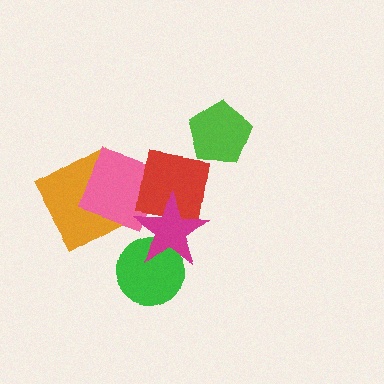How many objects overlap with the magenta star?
3 objects overlap with the magenta star.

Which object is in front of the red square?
The magenta star is in front of the red square.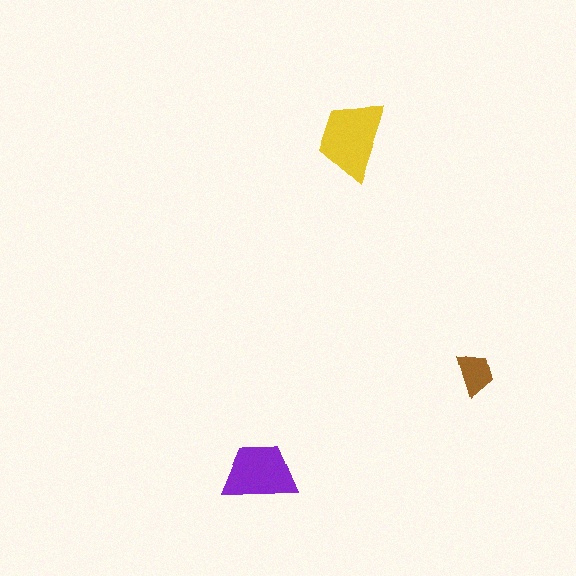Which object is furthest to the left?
The purple trapezoid is leftmost.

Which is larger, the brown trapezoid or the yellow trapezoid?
The yellow one.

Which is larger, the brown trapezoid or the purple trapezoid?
The purple one.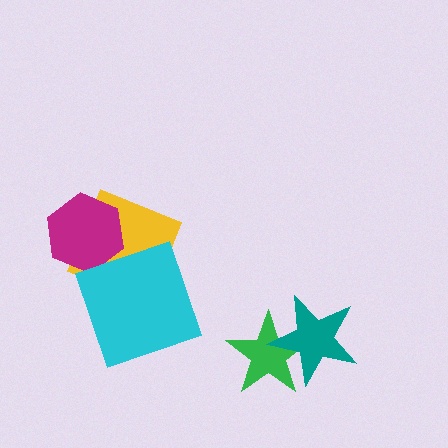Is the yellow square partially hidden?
Yes, it is partially covered by another shape.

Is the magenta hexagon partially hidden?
No, no other shape covers it.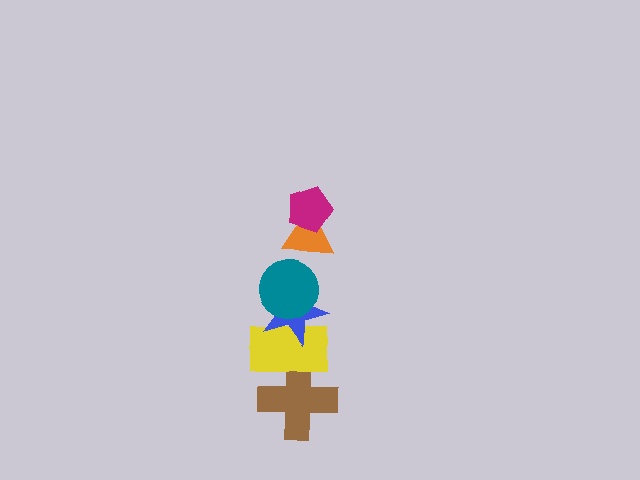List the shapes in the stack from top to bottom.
From top to bottom: the magenta pentagon, the orange triangle, the teal circle, the blue star, the yellow rectangle, the brown cross.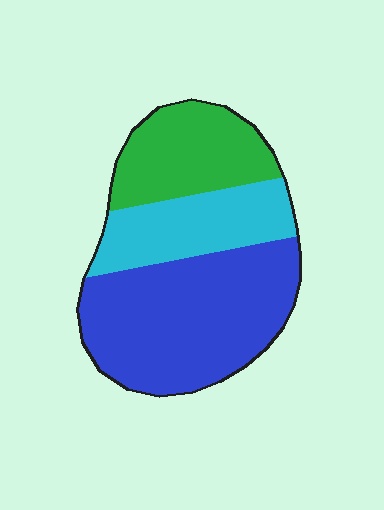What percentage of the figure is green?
Green covers about 25% of the figure.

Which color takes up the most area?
Blue, at roughly 50%.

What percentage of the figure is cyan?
Cyan takes up about one quarter (1/4) of the figure.